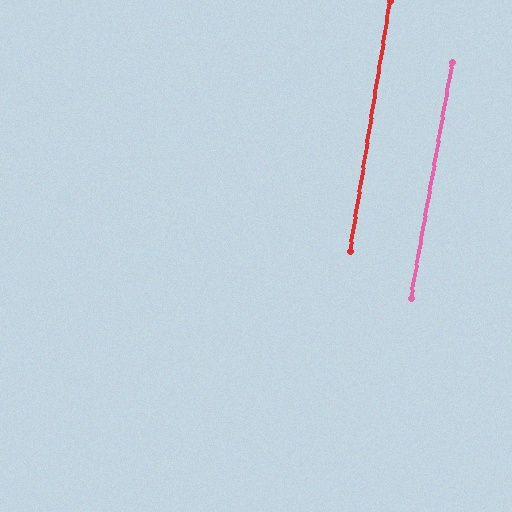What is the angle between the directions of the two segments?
Approximately 1 degree.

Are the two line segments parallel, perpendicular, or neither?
Parallel — their directions differ by only 0.9°.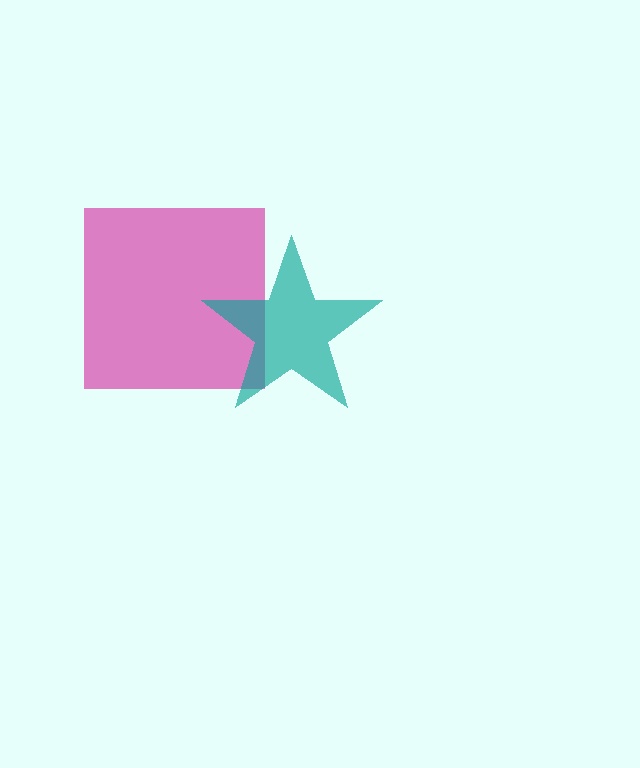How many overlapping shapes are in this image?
There are 2 overlapping shapes in the image.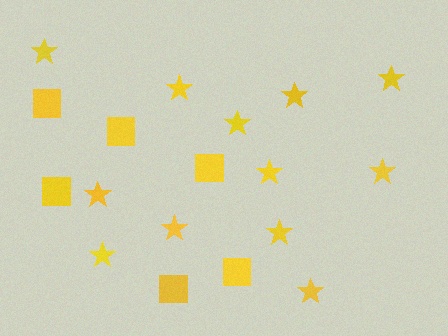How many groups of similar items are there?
There are 2 groups: one group of squares (6) and one group of stars (12).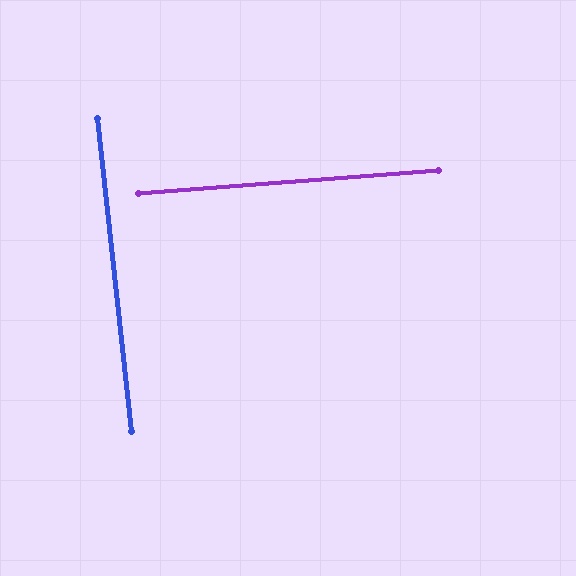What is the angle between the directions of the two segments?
Approximately 88 degrees.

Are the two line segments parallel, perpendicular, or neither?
Perpendicular — they meet at approximately 88°.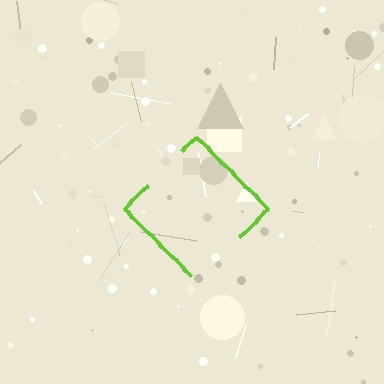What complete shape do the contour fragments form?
The contour fragments form a diamond.